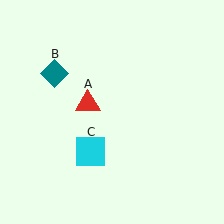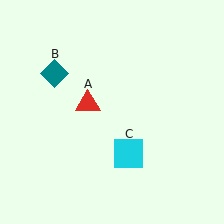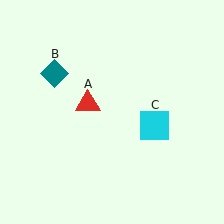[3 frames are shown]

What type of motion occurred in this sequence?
The cyan square (object C) rotated counterclockwise around the center of the scene.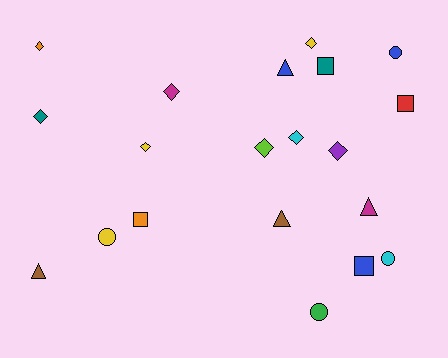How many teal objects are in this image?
There are 2 teal objects.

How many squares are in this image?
There are 4 squares.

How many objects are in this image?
There are 20 objects.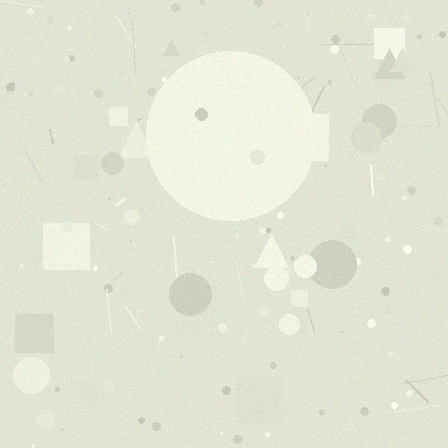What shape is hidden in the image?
A circle is hidden in the image.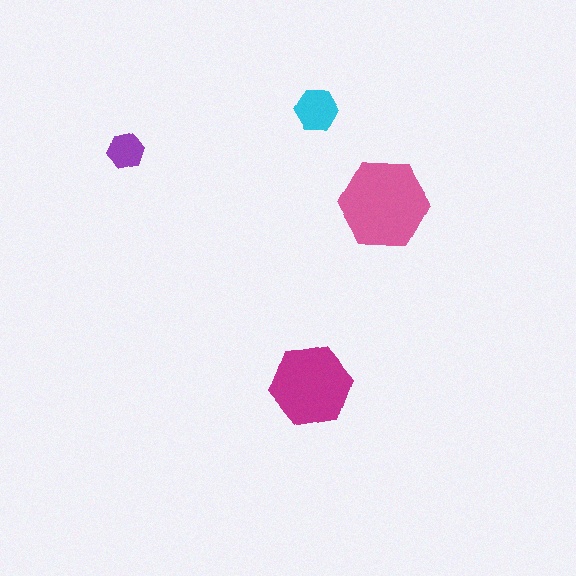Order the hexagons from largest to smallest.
the pink one, the magenta one, the cyan one, the purple one.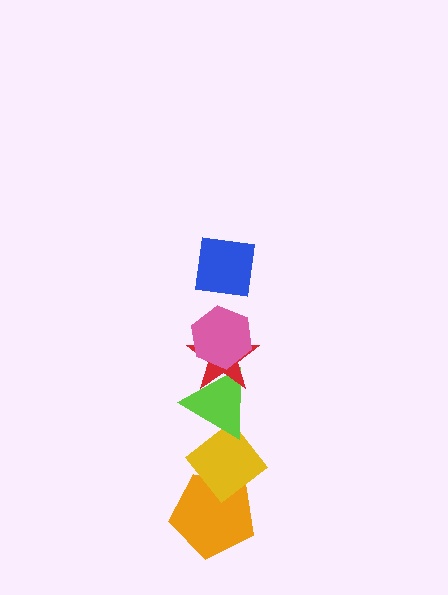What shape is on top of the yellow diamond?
The lime triangle is on top of the yellow diamond.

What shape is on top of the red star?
The pink hexagon is on top of the red star.